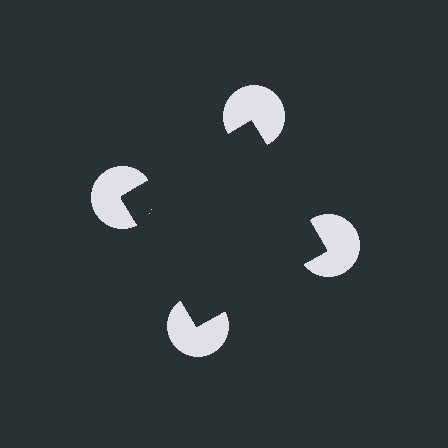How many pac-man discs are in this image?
There are 4 — one at each vertex of the illusory square.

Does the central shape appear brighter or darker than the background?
It typically appears slightly darker than the background, even though no actual brightness change is drawn.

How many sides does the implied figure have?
4 sides.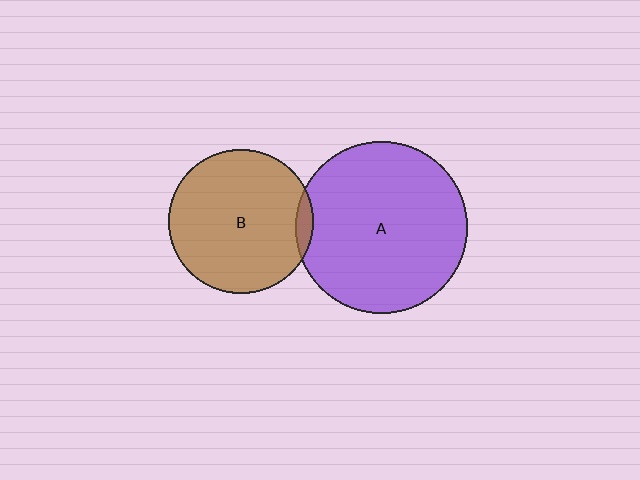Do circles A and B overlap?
Yes.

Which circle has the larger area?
Circle A (purple).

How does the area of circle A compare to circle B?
Approximately 1.4 times.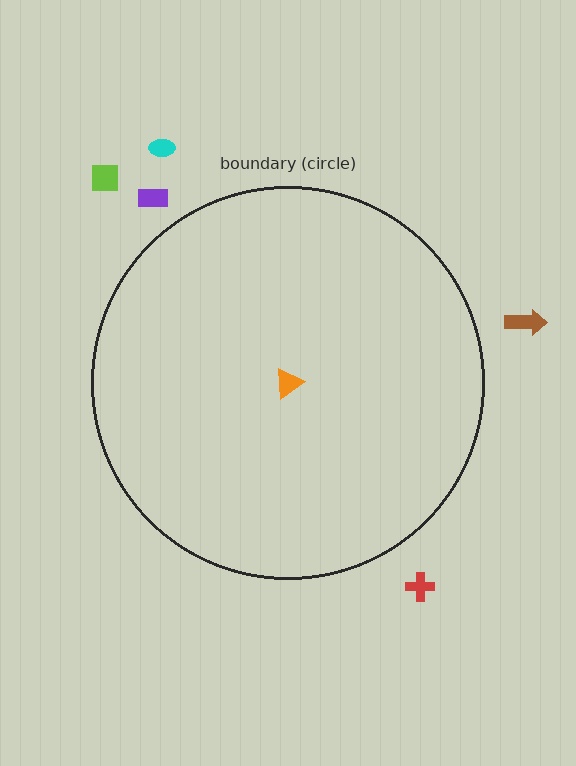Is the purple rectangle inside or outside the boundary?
Outside.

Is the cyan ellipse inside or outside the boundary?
Outside.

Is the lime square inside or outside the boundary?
Outside.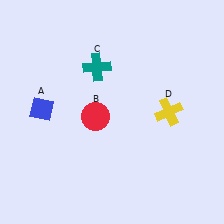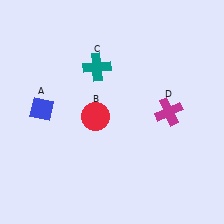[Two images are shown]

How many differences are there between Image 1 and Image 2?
There is 1 difference between the two images.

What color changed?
The cross (D) changed from yellow in Image 1 to magenta in Image 2.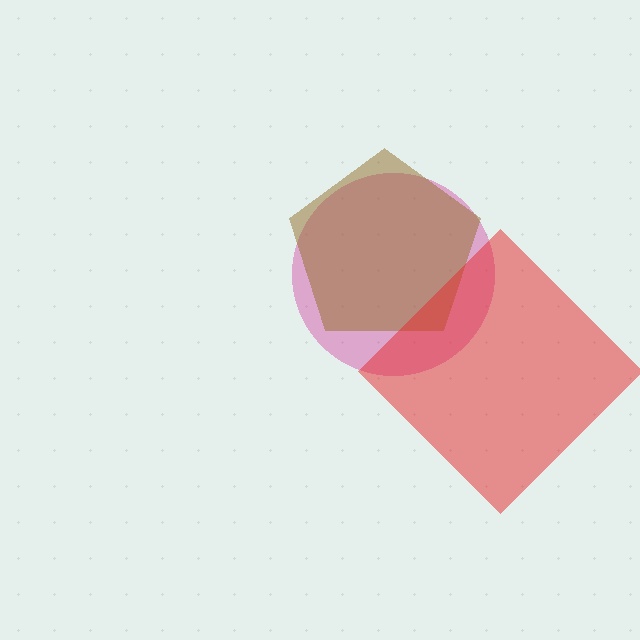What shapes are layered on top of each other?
The layered shapes are: a magenta circle, a brown pentagon, a red diamond.